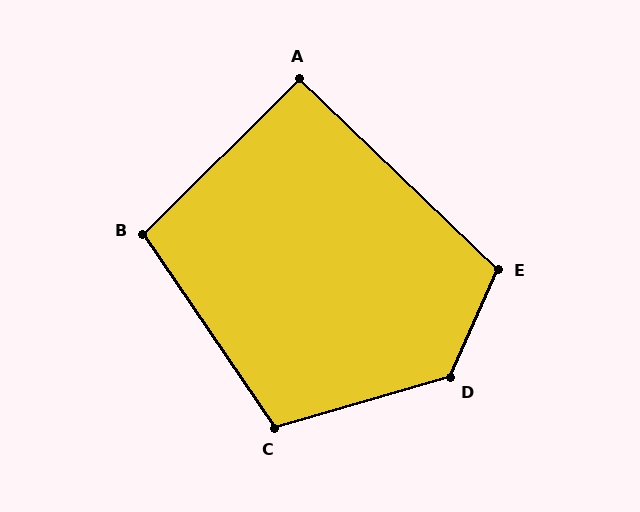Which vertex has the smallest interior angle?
A, at approximately 91 degrees.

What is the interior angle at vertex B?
Approximately 101 degrees (obtuse).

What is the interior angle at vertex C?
Approximately 108 degrees (obtuse).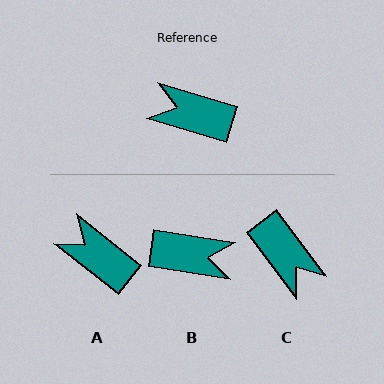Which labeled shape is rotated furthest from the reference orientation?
B, about 173 degrees away.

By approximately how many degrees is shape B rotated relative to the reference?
Approximately 173 degrees clockwise.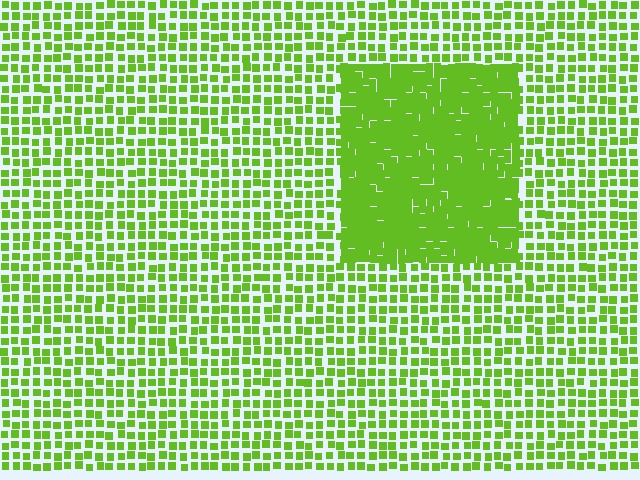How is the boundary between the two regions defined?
The boundary is defined by a change in element density (approximately 2.2x ratio). All elements are the same color, size, and shape.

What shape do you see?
I see a rectangle.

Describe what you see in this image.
The image contains small lime elements arranged at two different densities. A rectangle-shaped region is visible where the elements are more densely packed than the surrounding area.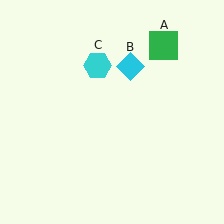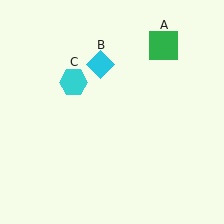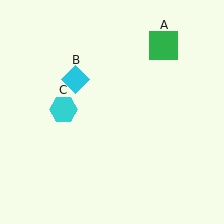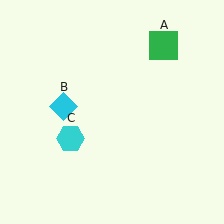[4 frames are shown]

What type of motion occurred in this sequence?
The cyan diamond (object B), cyan hexagon (object C) rotated counterclockwise around the center of the scene.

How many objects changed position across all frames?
2 objects changed position: cyan diamond (object B), cyan hexagon (object C).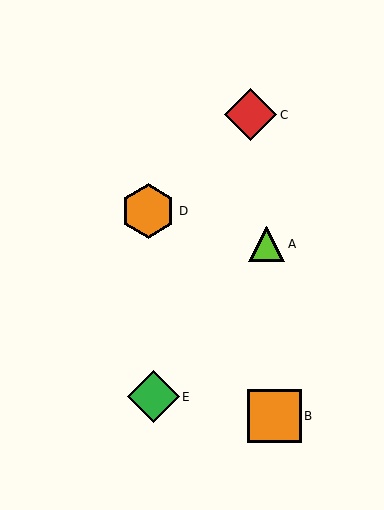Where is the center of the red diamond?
The center of the red diamond is at (251, 115).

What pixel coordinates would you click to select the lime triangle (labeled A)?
Click at (267, 244) to select the lime triangle A.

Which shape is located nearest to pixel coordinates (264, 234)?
The lime triangle (labeled A) at (267, 244) is nearest to that location.